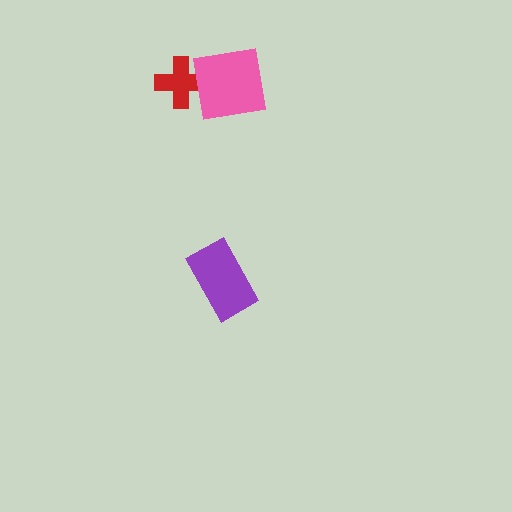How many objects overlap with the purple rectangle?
0 objects overlap with the purple rectangle.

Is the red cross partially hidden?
Yes, it is partially covered by another shape.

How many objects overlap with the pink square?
1 object overlaps with the pink square.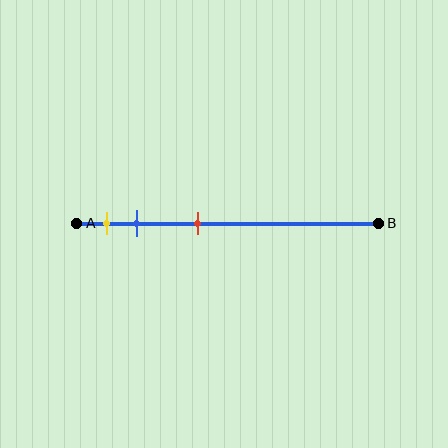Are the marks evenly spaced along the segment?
No, the marks are not evenly spaced.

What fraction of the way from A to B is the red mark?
The red mark is approximately 40% (0.4) of the way from A to B.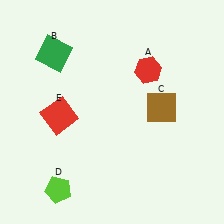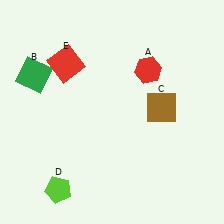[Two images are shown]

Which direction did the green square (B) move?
The green square (B) moved down.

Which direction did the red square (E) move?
The red square (E) moved up.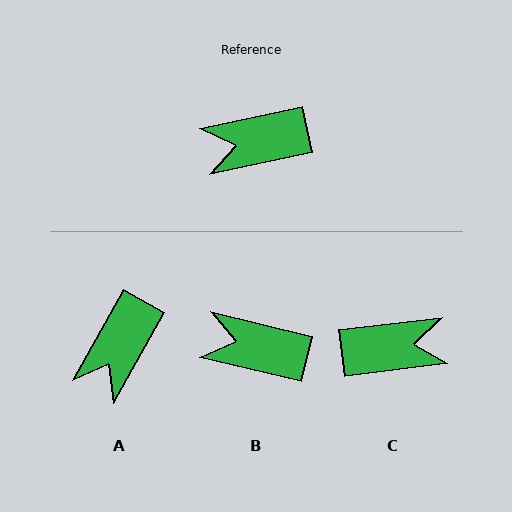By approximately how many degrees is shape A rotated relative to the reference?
Approximately 49 degrees counter-clockwise.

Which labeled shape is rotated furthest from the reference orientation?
C, about 175 degrees away.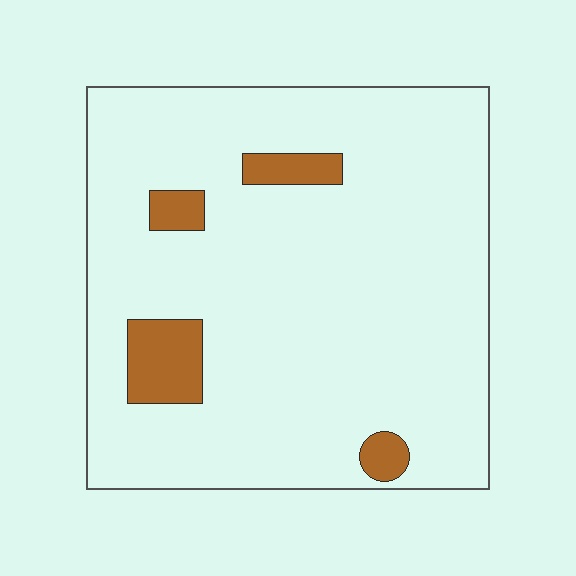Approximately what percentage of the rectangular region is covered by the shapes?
Approximately 10%.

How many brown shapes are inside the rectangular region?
4.